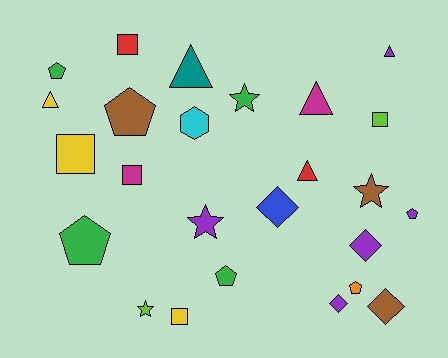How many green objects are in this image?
There are 4 green objects.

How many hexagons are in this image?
There is 1 hexagon.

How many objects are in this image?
There are 25 objects.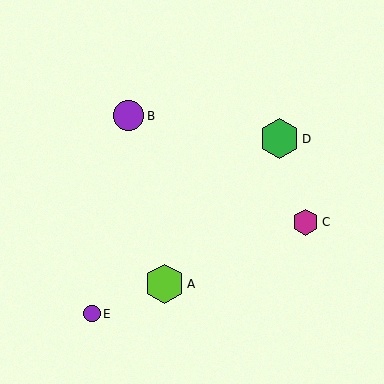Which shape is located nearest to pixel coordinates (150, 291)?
The lime hexagon (labeled A) at (165, 284) is nearest to that location.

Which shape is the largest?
The green hexagon (labeled D) is the largest.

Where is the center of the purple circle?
The center of the purple circle is at (129, 116).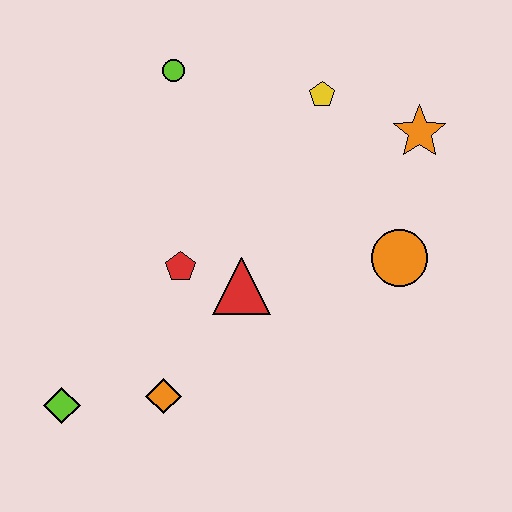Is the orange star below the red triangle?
No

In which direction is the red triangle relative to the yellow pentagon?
The red triangle is below the yellow pentagon.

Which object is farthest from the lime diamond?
The orange star is farthest from the lime diamond.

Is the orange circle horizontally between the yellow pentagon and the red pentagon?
No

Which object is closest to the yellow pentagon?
The orange star is closest to the yellow pentagon.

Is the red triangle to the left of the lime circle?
No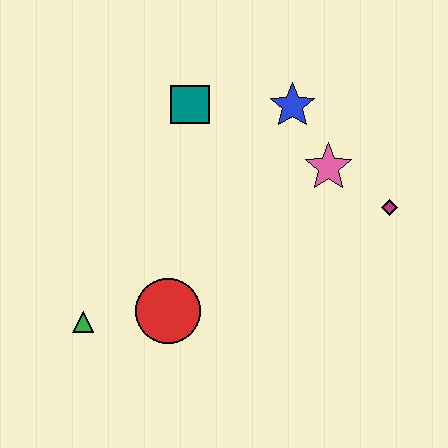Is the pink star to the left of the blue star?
No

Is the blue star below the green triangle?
No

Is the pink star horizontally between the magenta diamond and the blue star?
Yes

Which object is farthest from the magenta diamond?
The green triangle is farthest from the magenta diamond.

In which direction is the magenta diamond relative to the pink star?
The magenta diamond is to the right of the pink star.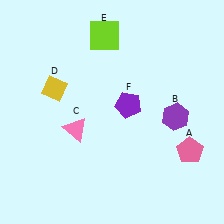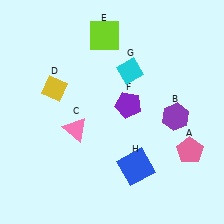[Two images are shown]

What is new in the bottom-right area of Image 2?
A blue square (H) was added in the bottom-right area of Image 2.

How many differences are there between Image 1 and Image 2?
There are 2 differences between the two images.